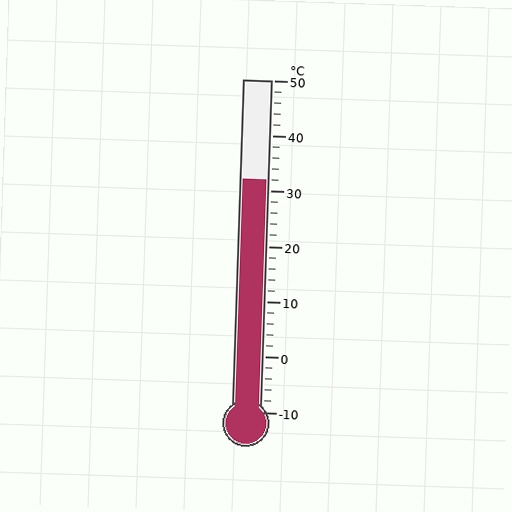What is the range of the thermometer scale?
The thermometer scale ranges from -10°C to 50°C.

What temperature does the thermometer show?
The thermometer shows approximately 32°C.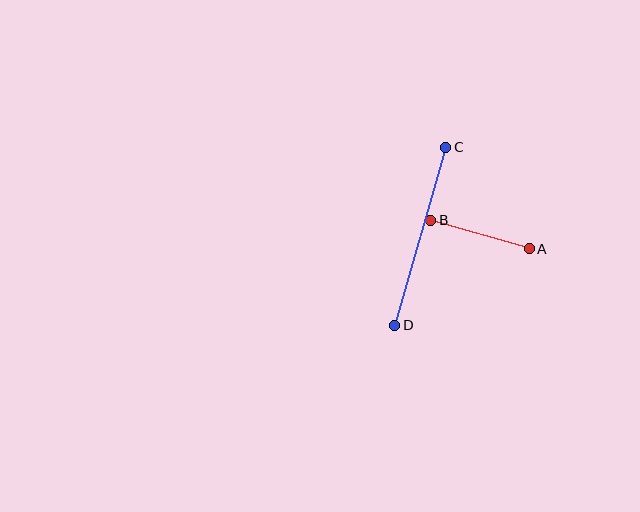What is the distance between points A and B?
The distance is approximately 103 pixels.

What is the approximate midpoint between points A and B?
The midpoint is at approximately (480, 235) pixels.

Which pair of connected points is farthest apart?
Points C and D are farthest apart.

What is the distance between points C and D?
The distance is approximately 185 pixels.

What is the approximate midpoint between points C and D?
The midpoint is at approximately (420, 236) pixels.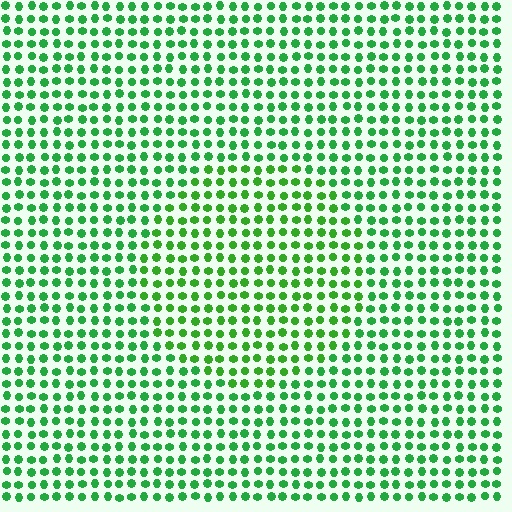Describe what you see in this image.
The image is filled with small green elements in a uniform arrangement. A circle-shaped region is visible where the elements are tinted to a slightly different hue, forming a subtle color boundary.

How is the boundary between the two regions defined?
The boundary is defined purely by a slight shift in hue (about 19 degrees). Spacing, size, and orientation are identical on both sides.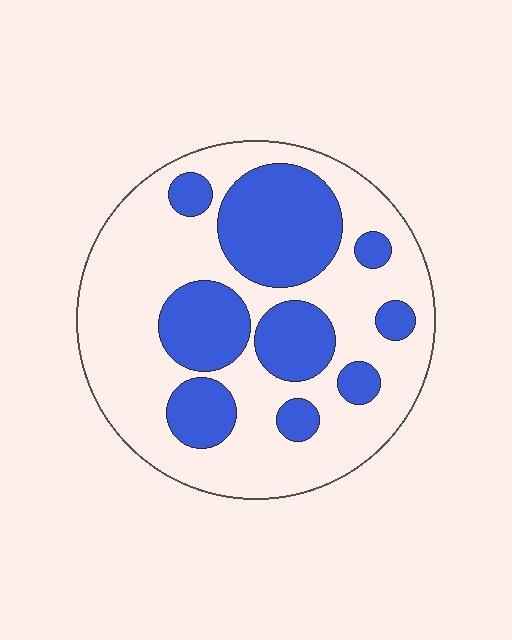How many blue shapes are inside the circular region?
9.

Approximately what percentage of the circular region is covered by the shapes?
Approximately 35%.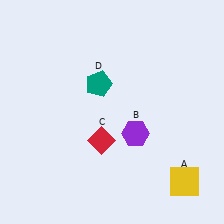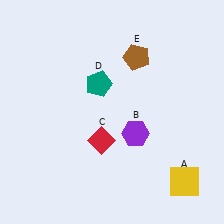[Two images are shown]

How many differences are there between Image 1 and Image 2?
There is 1 difference between the two images.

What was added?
A brown pentagon (E) was added in Image 2.